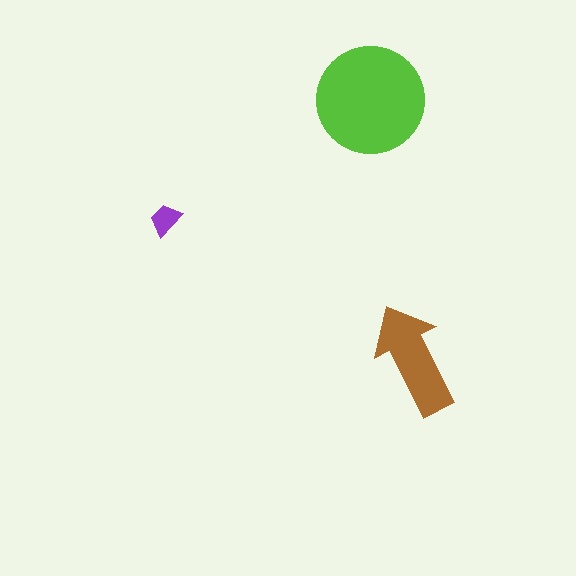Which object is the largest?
The lime circle.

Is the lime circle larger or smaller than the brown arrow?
Larger.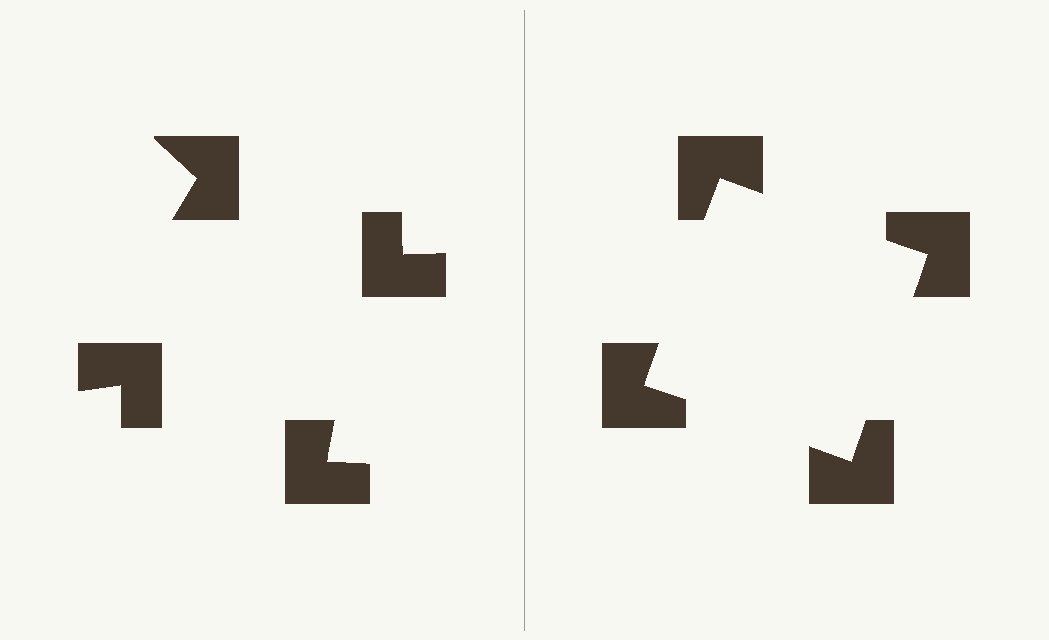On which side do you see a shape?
An illusory square appears on the right side. On the left side the wedge cuts are rotated, so no coherent shape forms.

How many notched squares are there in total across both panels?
8 — 4 on each side.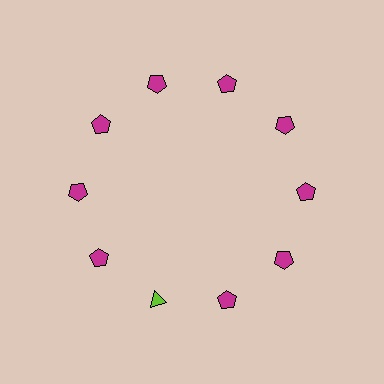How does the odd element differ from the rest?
It differs in both color (lime instead of magenta) and shape (triangle instead of pentagon).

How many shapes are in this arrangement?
There are 10 shapes arranged in a ring pattern.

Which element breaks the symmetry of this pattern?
The lime triangle at roughly the 7 o'clock position breaks the symmetry. All other shapes are magenta pentagons.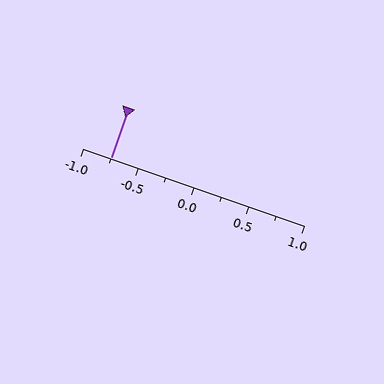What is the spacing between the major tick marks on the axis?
The major ticks are spaced 0.5 apart.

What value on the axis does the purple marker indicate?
The marker indicates approximately -0.75.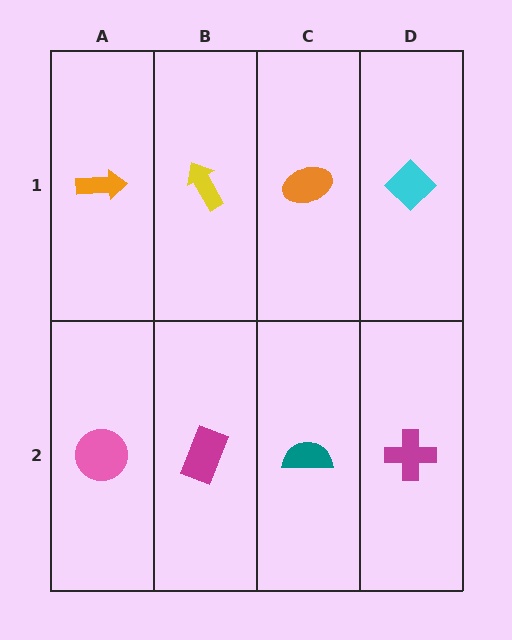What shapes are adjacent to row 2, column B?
A yellow arrow (row 1, column B), a pink circle (row 2, column A), a teal semicircle (row 2, column C).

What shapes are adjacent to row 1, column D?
A magenta cross (row 2, column D), an orange ellipse (row 1, column C).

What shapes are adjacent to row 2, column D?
A cyan diamond (row 1, column D), a teal semicircle (row 2, column C).